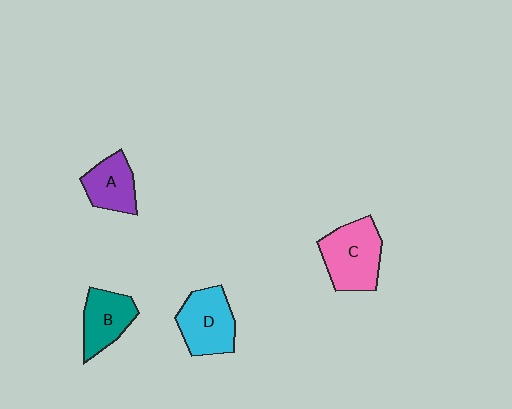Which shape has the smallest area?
Shape A (purple).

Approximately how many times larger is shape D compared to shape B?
Approximately 1.2 times.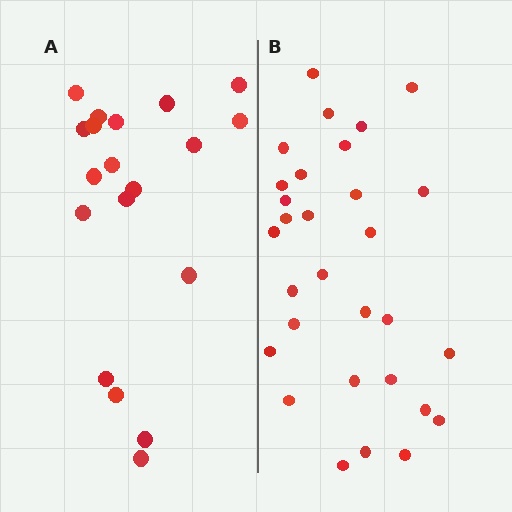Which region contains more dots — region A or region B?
Region B (the right region) has more dots.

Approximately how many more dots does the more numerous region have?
Region B has roughly 12 or so more dots than region A.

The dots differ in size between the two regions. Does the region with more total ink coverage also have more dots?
No. Region A has more total ink coverage because its dots are larger, but region B actually contains more individual dots. Total area can be misleading — the number of items is what matters here.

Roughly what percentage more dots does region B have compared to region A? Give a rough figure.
About 60% more.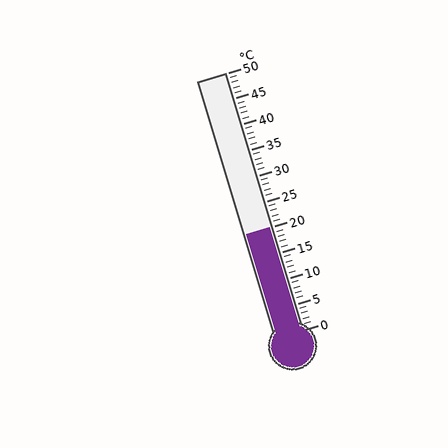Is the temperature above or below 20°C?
The temperature is at 20°C.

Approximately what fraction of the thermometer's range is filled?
The thermometer is filled to approximately 40% of its range.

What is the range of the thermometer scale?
The thermometer scale ranges from 0°C to 50°C.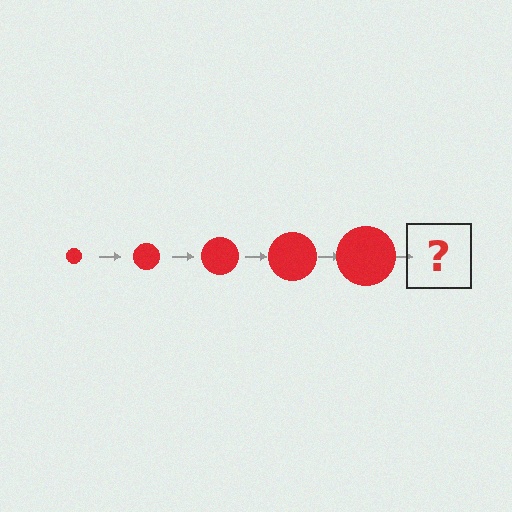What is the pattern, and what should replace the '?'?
The pattern is that the circle gets progressively larger each step. The '?' should be a red circle, larger than the previous one.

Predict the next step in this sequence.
The next step is a red circle, larger than the previous one.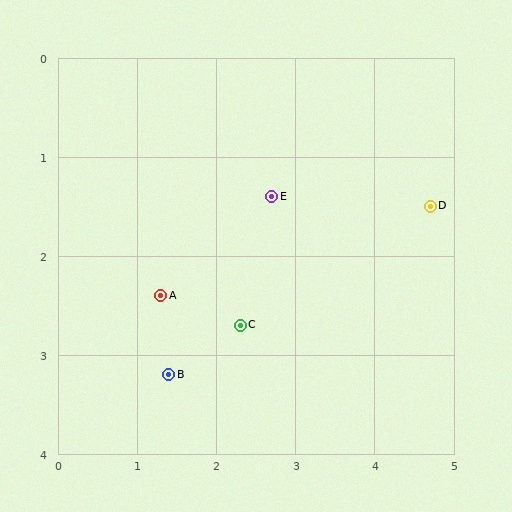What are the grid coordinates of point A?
Point A is at approximately (1.3, 2.4).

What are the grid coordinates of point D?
Point D is at approximately (4.7, 1.5).